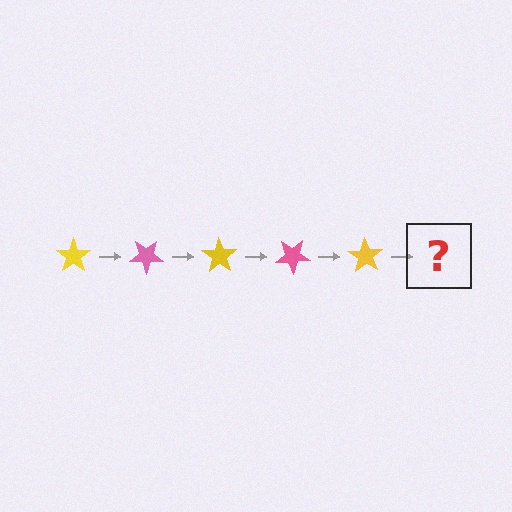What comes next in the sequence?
The next element should be a pink star, rotated 175 degrees from the start.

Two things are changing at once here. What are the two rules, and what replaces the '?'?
The two rules are that it rotates 35 degrees each step and the color cycles through yellow and pink. The '?' should be a pink star, rotated 175 degrees from the start.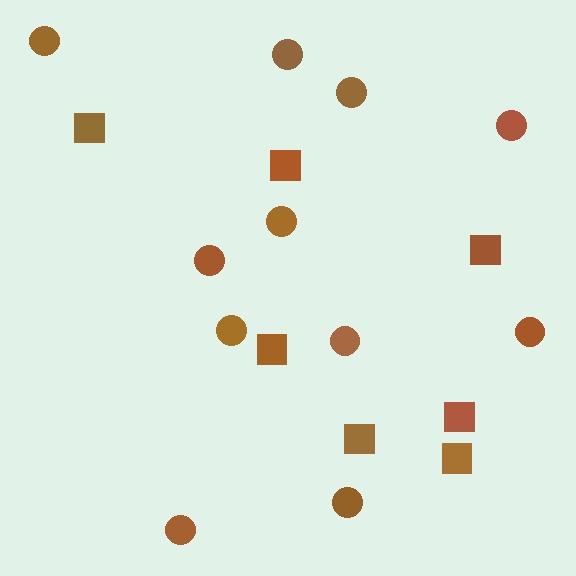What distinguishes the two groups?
There are 2 groups: one group of squares (7) and one group of circles (11).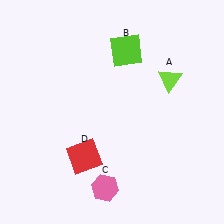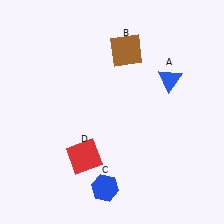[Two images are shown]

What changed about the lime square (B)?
In Image 1, B is lime. In Image 2, it changed to brown.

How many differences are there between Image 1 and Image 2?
There are 3 differences between the two images.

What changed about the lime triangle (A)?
In Image 1, A is lime. In Image 2, it changed to blue.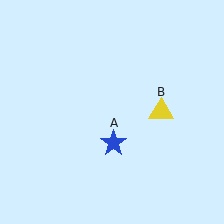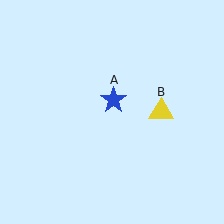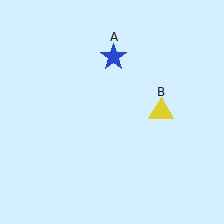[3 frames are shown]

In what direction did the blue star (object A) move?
The blue star (object A) moved up.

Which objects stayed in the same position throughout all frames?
Yellow triangle (object B) remained stationary.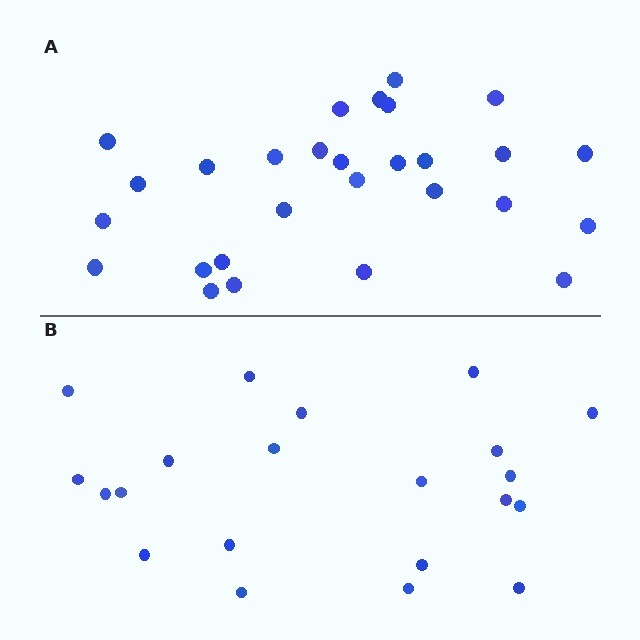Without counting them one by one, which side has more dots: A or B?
Region A (the top region) has more dots.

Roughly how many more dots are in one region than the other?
Region A has roughly 8 or so more dots than region B.